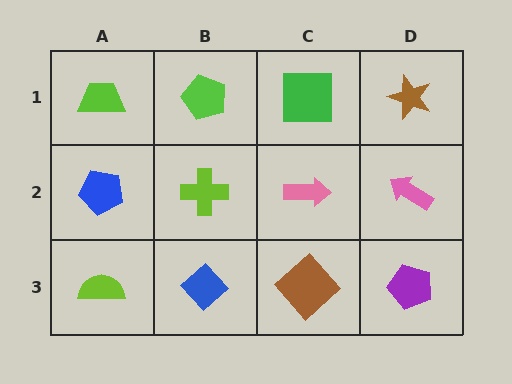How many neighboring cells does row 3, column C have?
3.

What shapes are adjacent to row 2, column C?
A green square (row 1, column C), a brown diamond (row 3, column C), a lime cross (row 2, column B), a pink arrow (row 2, column D).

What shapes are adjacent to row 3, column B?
A lime cross (row 2, column B), a lime semicircle (row 3, column A), a brown diamond (row 3, column C).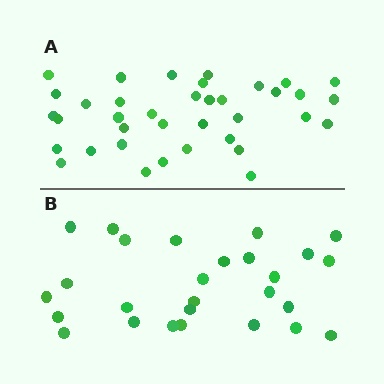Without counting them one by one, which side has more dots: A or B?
Region A (the top region) has more dots.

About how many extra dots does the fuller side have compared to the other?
Region A has roughly 10 or so more dots than region B.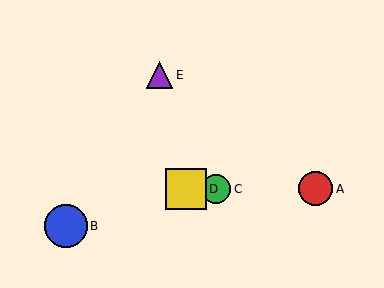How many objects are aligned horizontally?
3 objects (A, C, D) are aligned horizontally.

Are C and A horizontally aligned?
Yes, both are at y≈189.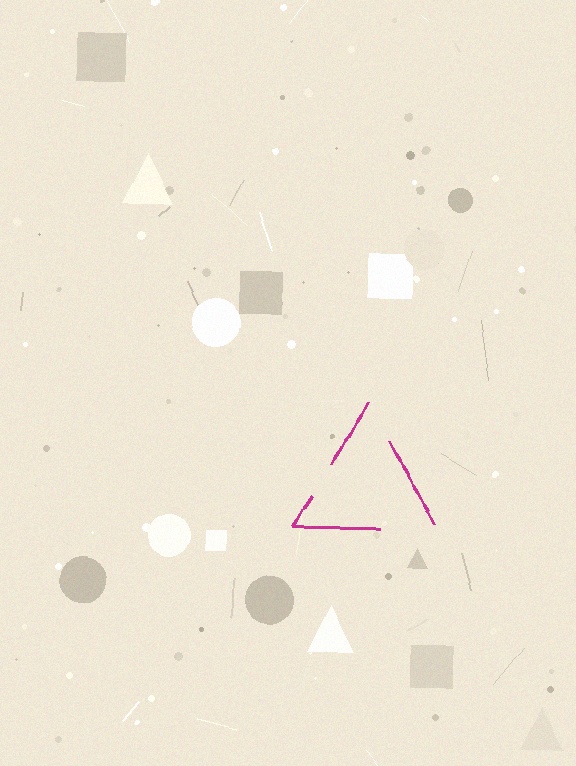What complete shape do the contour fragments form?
The contour fragments form a triangle.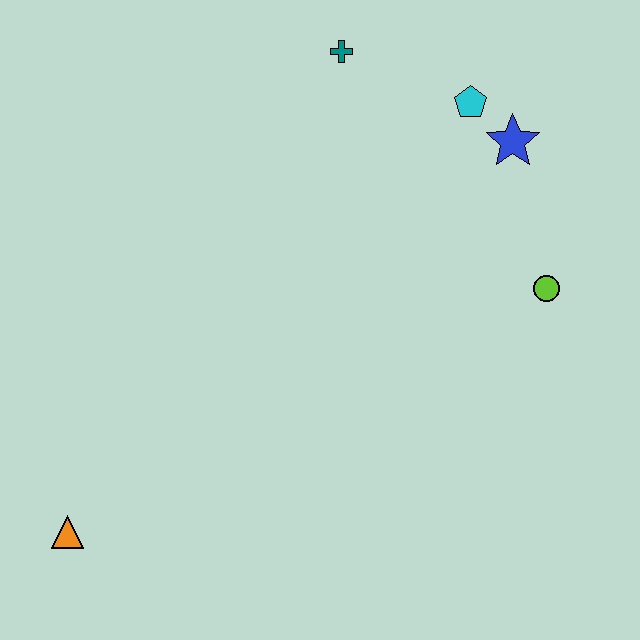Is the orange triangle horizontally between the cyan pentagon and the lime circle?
No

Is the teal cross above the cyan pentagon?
Yes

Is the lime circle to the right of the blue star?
Yes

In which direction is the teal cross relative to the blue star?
The teal cross is to the left of the blue star.